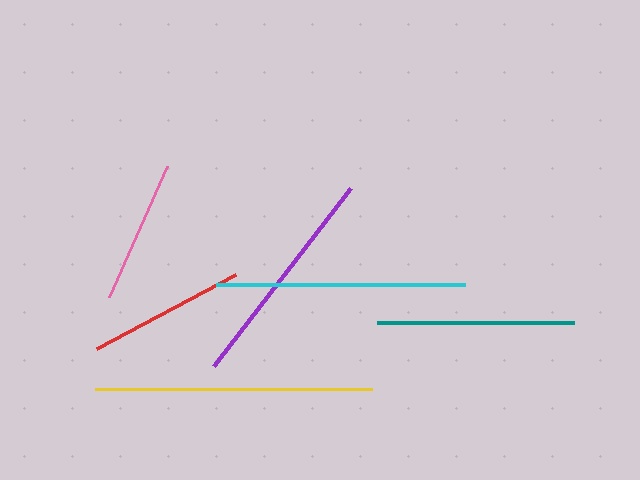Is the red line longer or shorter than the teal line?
The teal line is longer than the red line.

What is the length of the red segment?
The red segment is approximately 157 pixels long.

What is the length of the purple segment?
The purple segment is approximately 225 pixels long.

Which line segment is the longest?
The yellow line is the longest at approximately 276 pixels.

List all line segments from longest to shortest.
From longest to shortest: yellow, cyan, purple, teal, red, pink.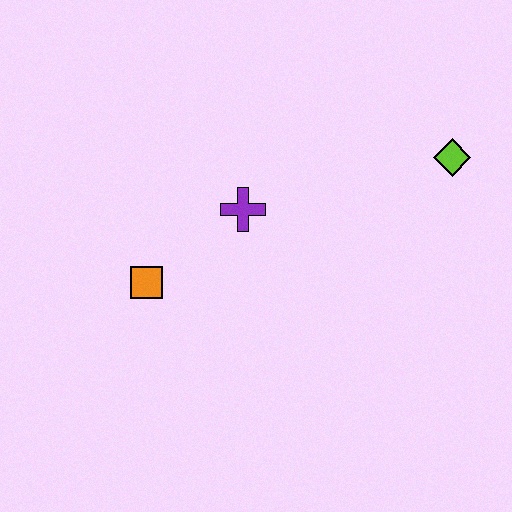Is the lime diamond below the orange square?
No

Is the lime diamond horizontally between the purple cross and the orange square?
No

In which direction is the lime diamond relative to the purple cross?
The lime diamond is to the right of the purple cross.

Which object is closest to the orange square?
The purple cross is closest to the orange square.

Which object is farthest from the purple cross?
The lime diamond is farthest from the purple cross.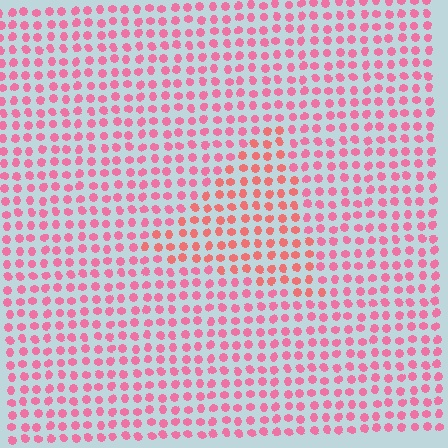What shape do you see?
I see a triangle.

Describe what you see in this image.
The image is filled with small pink elements in a uniform arrangement. A triangle-shaped region is visible where the elements are tinted to a slightly different hue, forming a subtle color boundary.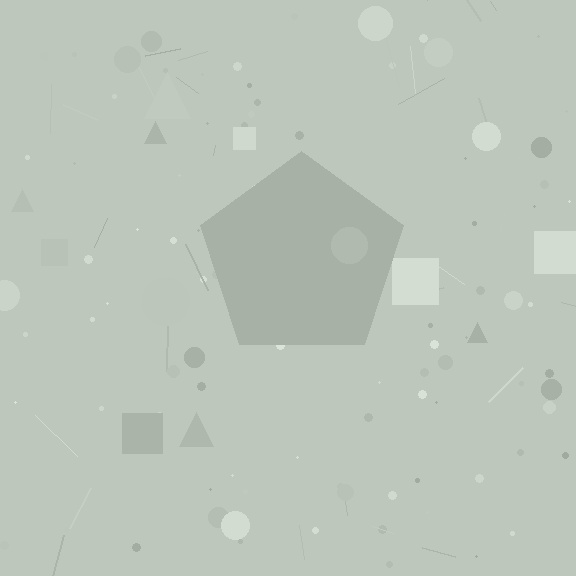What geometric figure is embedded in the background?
A pentagon is embedded in the background.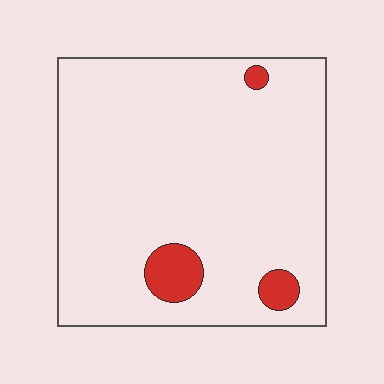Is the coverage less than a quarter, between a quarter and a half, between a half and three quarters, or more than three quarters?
Less than a quarter.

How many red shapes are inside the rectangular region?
3.